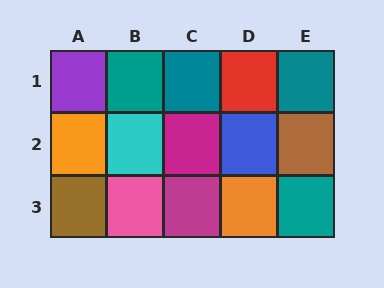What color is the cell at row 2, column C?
Magenta.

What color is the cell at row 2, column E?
Brown.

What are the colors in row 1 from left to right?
Purple, teal, teal, red, teal.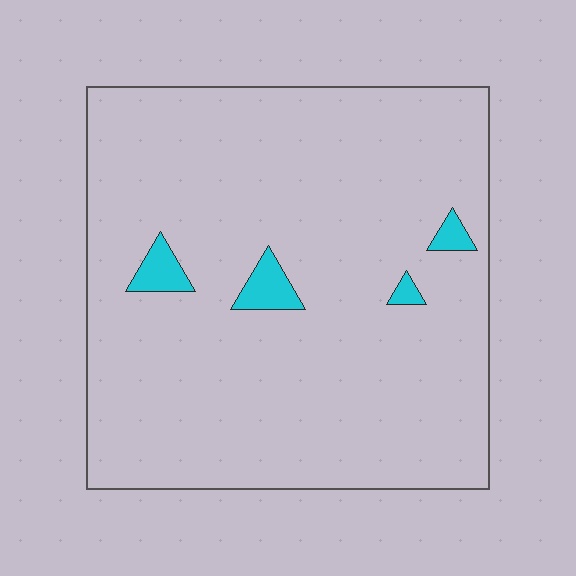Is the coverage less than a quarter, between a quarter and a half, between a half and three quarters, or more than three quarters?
Less than a quarter.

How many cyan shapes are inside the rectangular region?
4.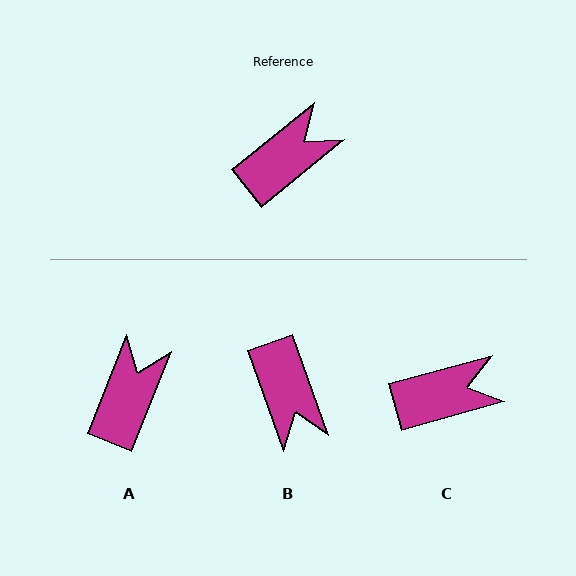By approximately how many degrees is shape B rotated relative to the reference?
Approximately 110 degrees clockwise.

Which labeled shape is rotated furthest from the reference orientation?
B, about 110 degrees away.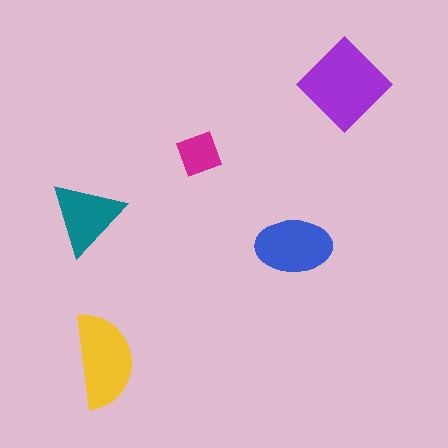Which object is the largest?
The purple diamond.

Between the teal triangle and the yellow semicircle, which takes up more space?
The yellow semicircle.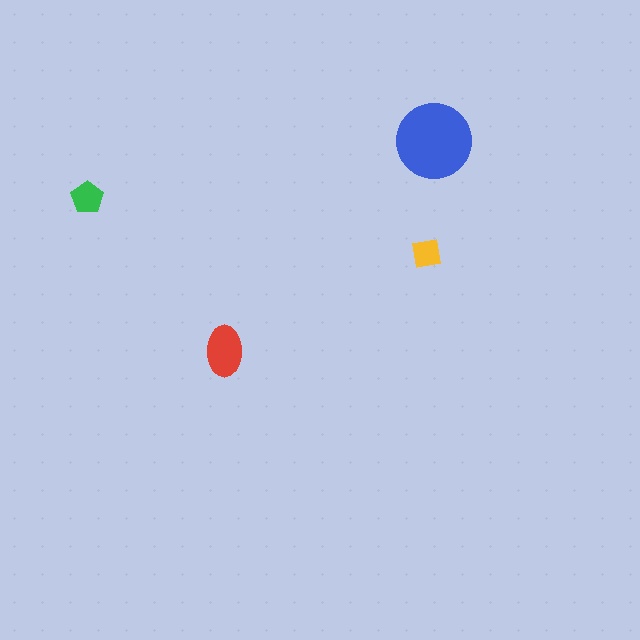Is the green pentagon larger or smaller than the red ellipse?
Smaller.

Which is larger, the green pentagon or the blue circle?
The blue circle.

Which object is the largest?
The blue circle.